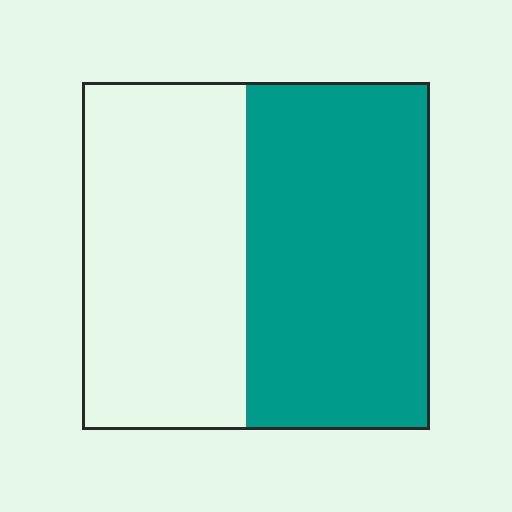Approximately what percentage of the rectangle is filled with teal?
Approximately 55%.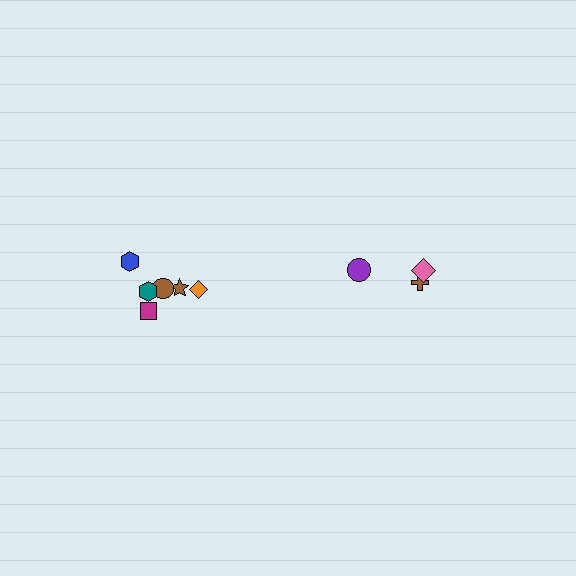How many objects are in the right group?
There are 3 objects.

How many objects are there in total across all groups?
There are 9 objects.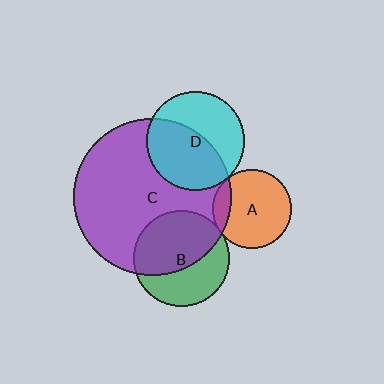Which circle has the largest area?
Circle C (purple).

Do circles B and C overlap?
Yes.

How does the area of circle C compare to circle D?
Approximately 2.5 times.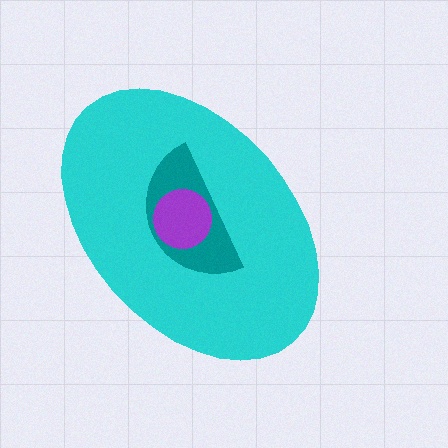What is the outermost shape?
The cyan ellipse.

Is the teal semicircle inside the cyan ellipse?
Yes.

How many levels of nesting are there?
3.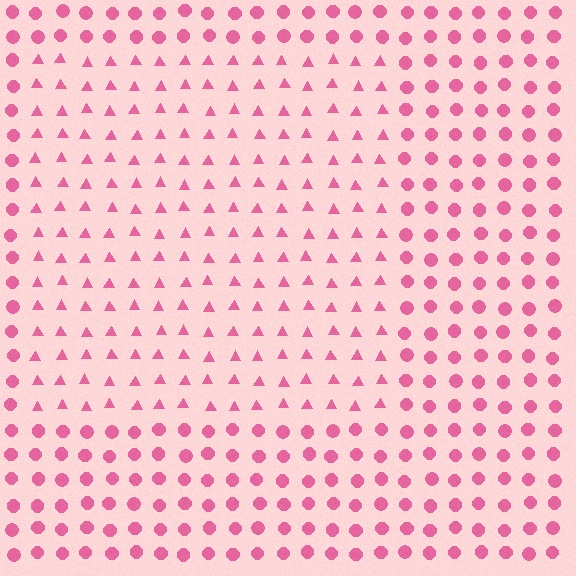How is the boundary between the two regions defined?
The boundary is defined by a change in element shape: triangles inside vs. circles outside. All elements share the same color and spacing.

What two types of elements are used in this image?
The image uses triangles inside the rectangle region and circles outside it.